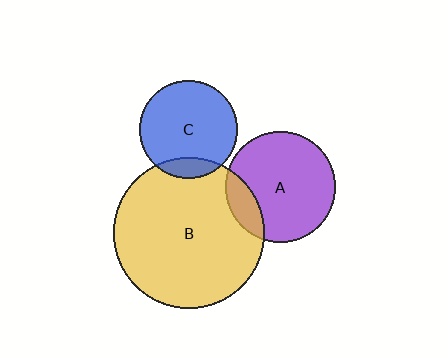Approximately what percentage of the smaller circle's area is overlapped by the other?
Approximately 10%.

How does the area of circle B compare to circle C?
Approximately 2.4 times.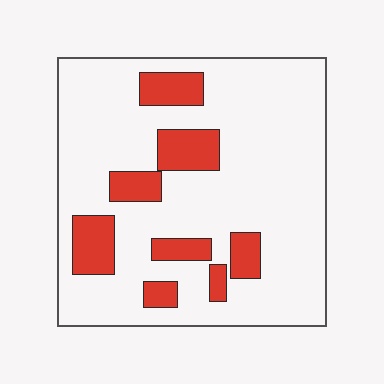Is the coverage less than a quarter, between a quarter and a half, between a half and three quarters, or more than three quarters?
Less than a quarter.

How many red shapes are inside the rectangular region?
8.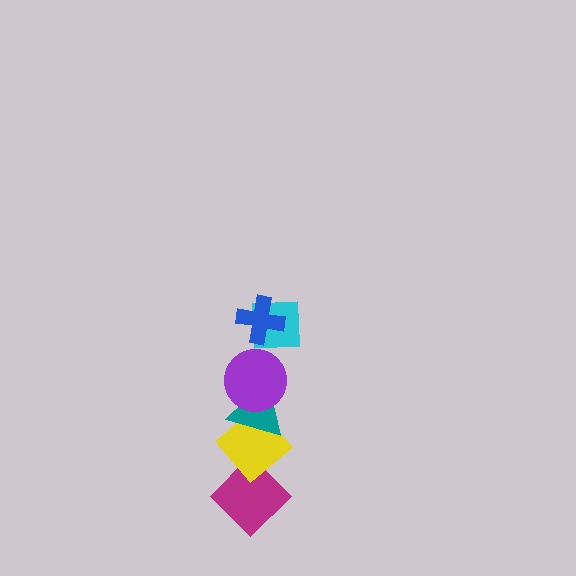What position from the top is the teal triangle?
The teal triangle is 4th from the top.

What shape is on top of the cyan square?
The blue cross is on top of the cyan square.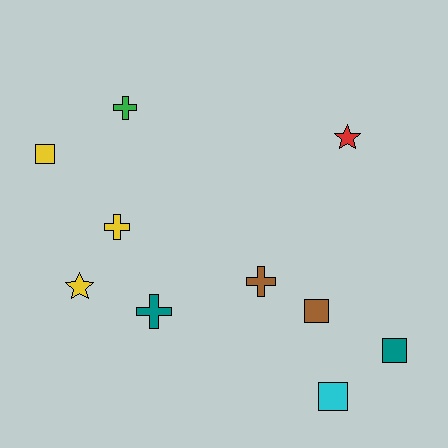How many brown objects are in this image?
There are 2 brown objects.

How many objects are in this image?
There are 10 objects.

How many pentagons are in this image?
There are no pentagons.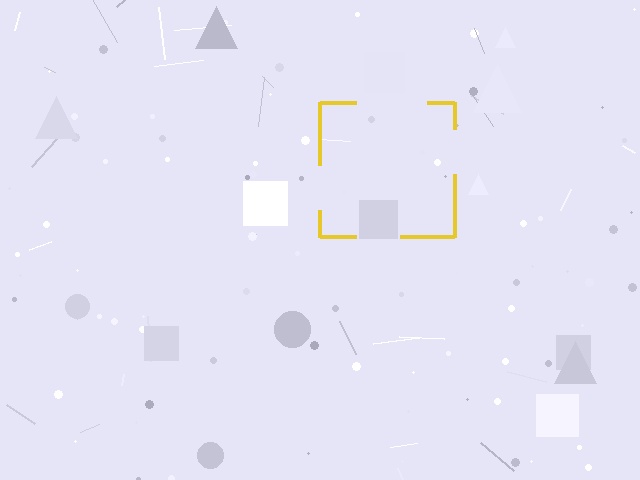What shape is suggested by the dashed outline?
The dashed outline suggests a square.